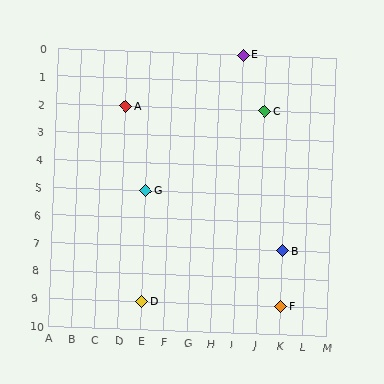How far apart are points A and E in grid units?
Points A and E are 5 columns and 2 rows apart (about 5.4 grid units diagonally).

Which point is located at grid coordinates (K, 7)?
Point B is at (K, 7).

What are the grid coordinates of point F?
Point F is at grid coordinates (K, 9).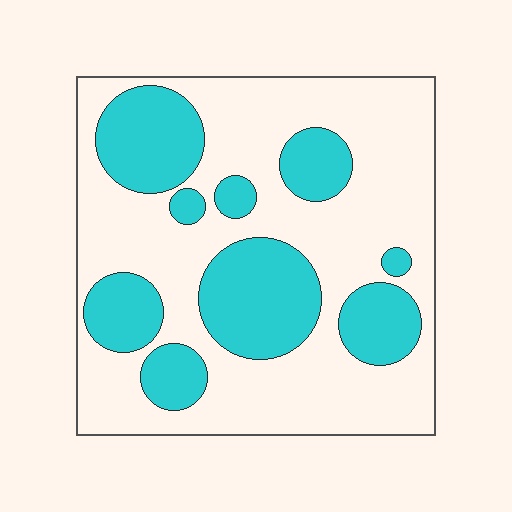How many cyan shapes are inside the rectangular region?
9.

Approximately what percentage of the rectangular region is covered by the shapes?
Approximately 35%.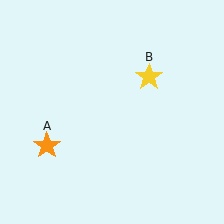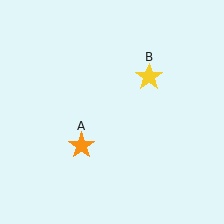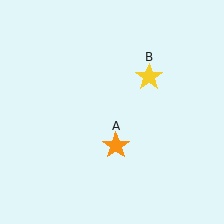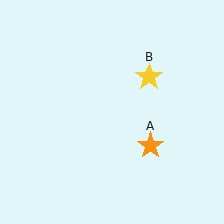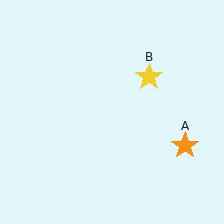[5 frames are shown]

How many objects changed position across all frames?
1 object changed position: orange star (object A).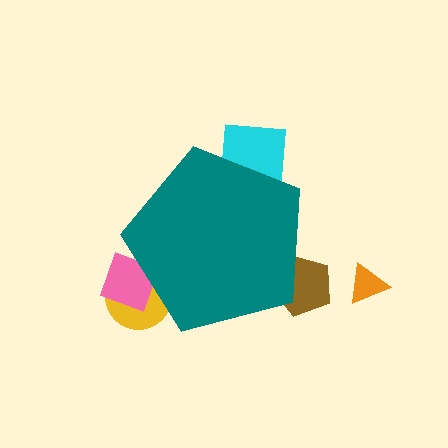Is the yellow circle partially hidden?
Yes, the yellow circle is partially hidden behind the teal pentagon.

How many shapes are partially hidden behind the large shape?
4 shapes are partially hidden.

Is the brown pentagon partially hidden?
Yes, the brown pentagon is partially hidden behind the teal pentagon.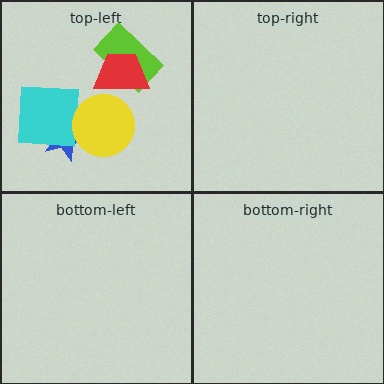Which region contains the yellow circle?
The top-left region.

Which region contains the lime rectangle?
The top-left region.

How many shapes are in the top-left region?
5.